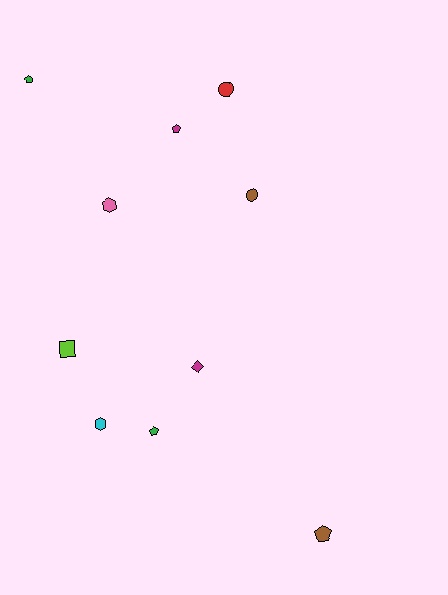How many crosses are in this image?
There are no crosses.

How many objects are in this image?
There are 10 objects.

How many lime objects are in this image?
There is 1 lime object.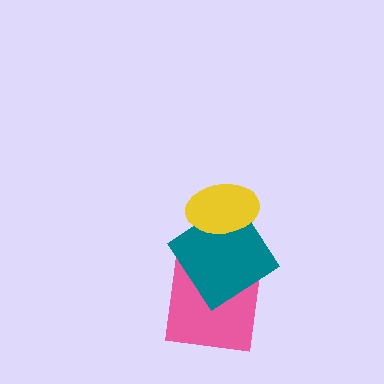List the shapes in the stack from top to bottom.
From top to bottom: the yellow ellipse, the teal diamond, the pink square.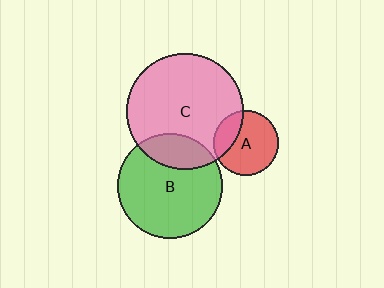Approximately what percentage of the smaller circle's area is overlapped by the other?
Approximately 20%.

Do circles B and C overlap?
Yes.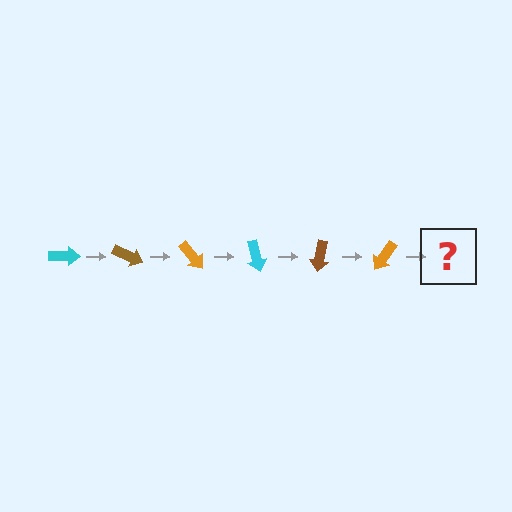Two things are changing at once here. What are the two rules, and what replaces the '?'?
The two rules are that it rotates 25 degrees each step and the color cycles through cyan, brown, and orange. The '?' should be a cyan arrow, rotated 150 degrees from the start.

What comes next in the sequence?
The next element should be a cyan arrow, rotated 150 degrees from the start.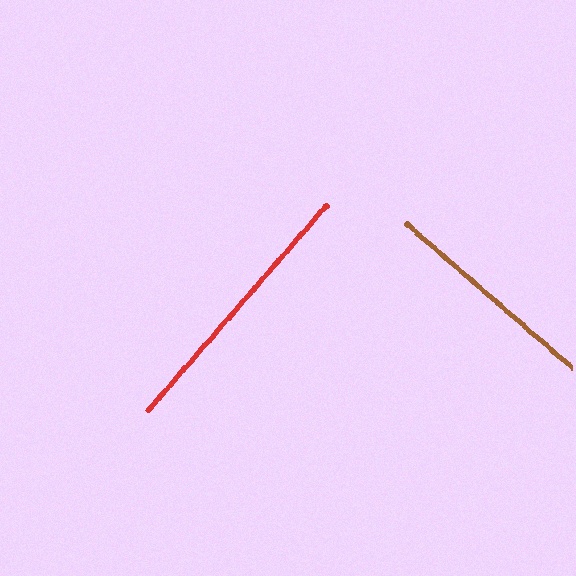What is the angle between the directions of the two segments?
Approximately 90 degrees.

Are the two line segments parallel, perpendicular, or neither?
Perpendicular — they meet at approximately 90°.